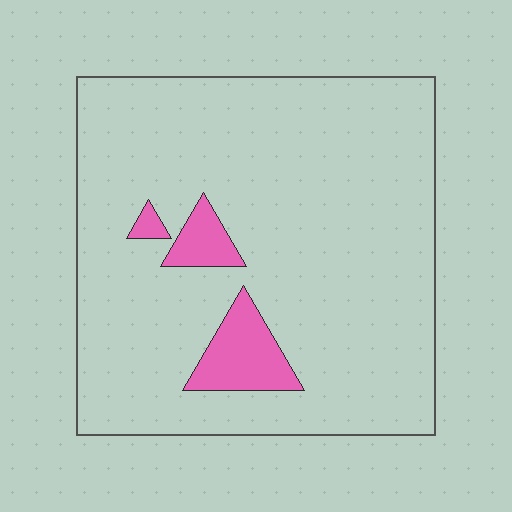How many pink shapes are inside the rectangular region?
3.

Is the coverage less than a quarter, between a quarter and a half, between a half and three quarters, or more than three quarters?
Less than a quarter.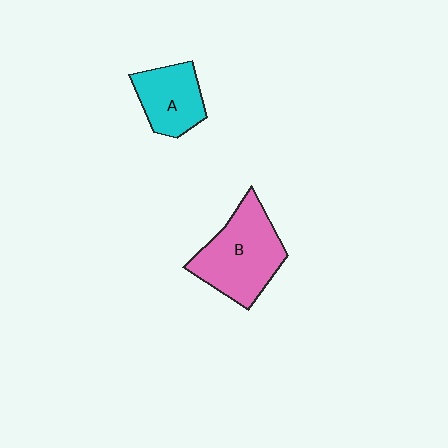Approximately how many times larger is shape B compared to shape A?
Approximately 1.6 times.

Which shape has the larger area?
Shape B (pink).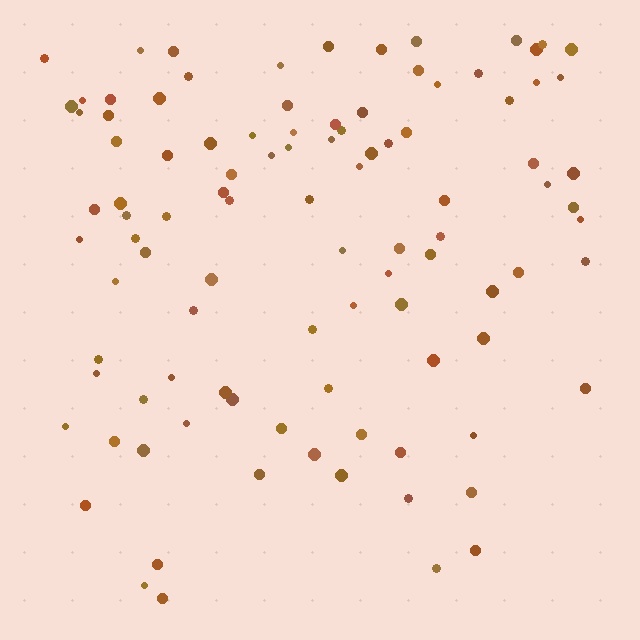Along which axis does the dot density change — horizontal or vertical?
Vertical.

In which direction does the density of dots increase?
From bottom to top, with the top side densest.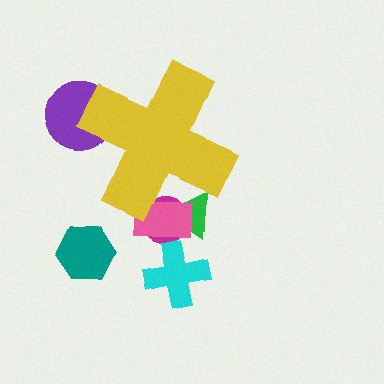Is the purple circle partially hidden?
Yes, the purple circle is partially hidden behind the yellow cross.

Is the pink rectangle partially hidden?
Yes, the pink rectangle is partially hidden behind the yellow cross.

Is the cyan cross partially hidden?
No, the cyan cross is fully visible.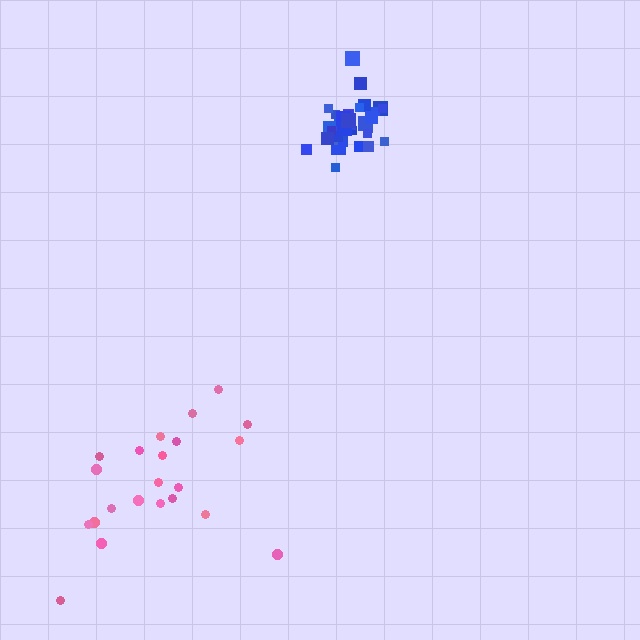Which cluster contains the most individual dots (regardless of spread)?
Blue (34).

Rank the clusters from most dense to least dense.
blue, pink.